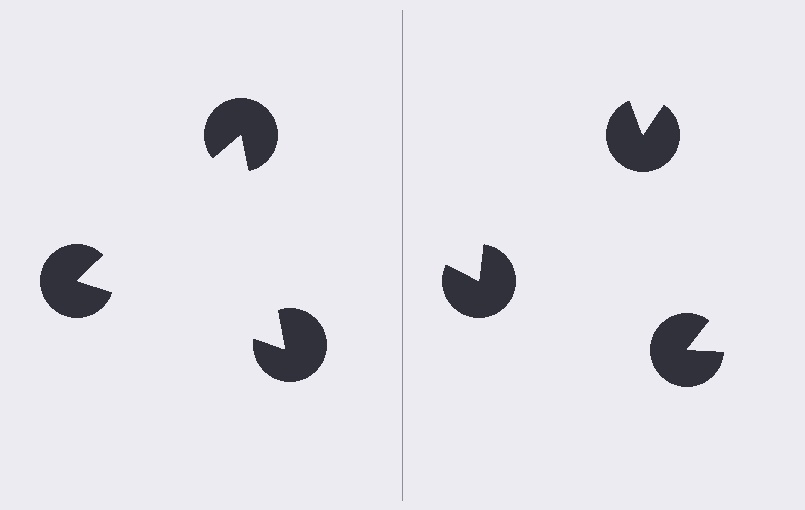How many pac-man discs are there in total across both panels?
6 — 3 on each side.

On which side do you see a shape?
An illusory triangle appears on the left side. On the right side the wedge cuts are rotated, so no coherent shape forms.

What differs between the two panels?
The pac-man discs are positioned identically on both sides; only the wedge orientations differ. On the left they align to a triangle; on the right they are misaligned.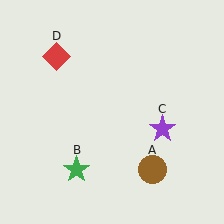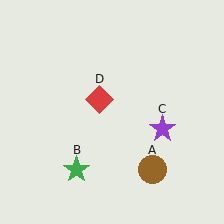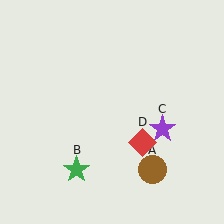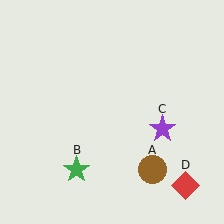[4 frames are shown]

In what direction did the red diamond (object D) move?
The red diamond (object D) moved down and to the right.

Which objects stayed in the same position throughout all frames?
Brown circle (object A) and green star (object B) and purple star (object C) remained stationary.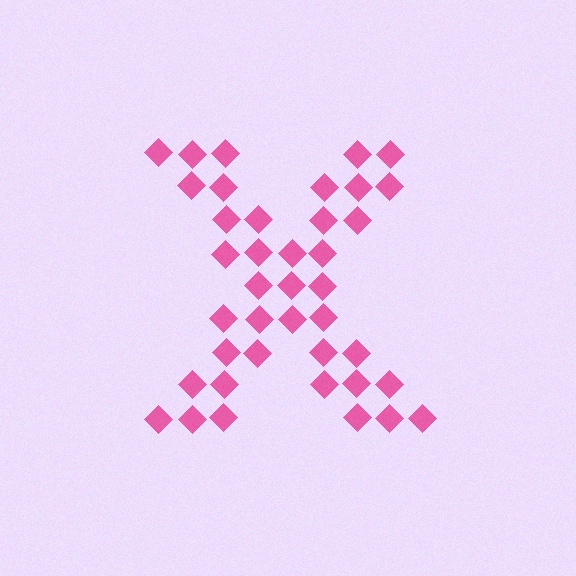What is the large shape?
The large shape is the letter X.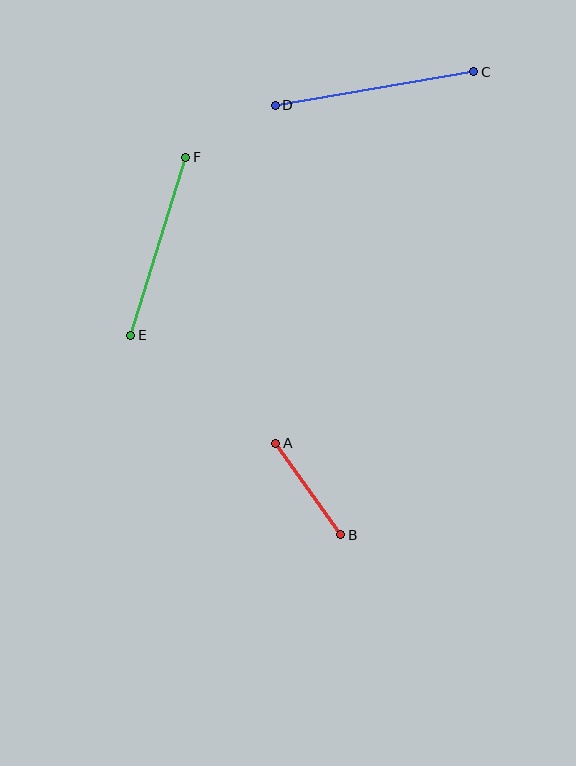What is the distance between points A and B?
The distance is approximately 112 pixels.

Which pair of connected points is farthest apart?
Points C and D are farthest apart.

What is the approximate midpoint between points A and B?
The midpoint is at approximately (308, 489) pixels.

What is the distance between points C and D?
The distance is approximately 201 pixels.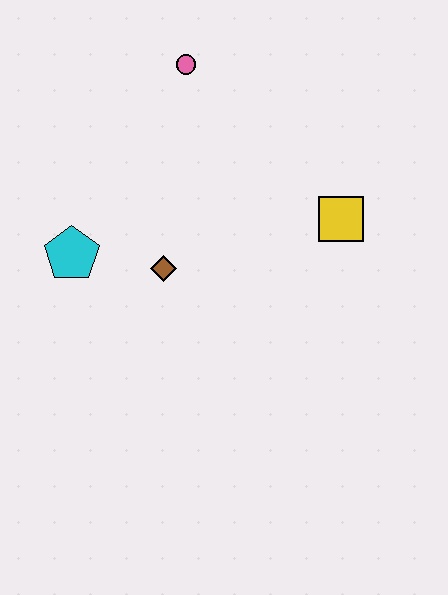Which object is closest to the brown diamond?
The cyan pentagon is closest to the brown diamond.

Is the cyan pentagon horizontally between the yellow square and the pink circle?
No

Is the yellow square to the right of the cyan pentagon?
Yes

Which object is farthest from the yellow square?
The cyan pentagon is farthest from the yellow square.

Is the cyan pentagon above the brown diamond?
Yes